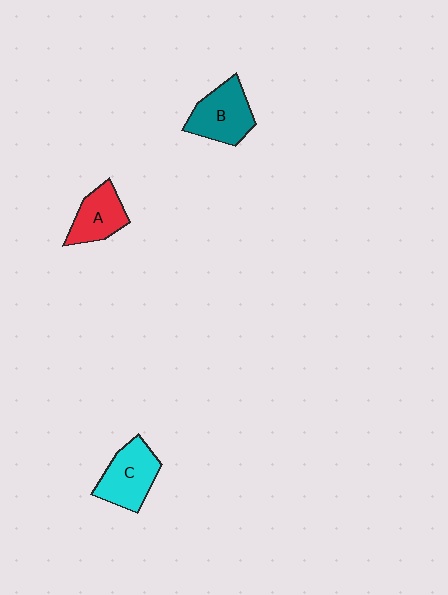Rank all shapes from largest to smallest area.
From largest to smallest: C (cyan), B (teal), A (red).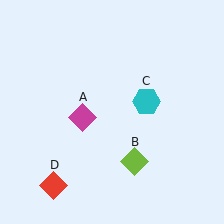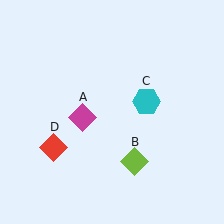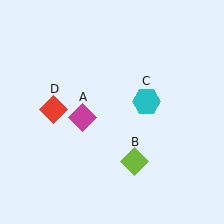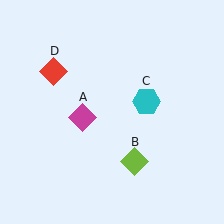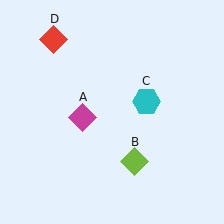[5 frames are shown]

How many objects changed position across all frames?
1 object changed position: red diamond (object D).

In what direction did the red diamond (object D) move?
The red diamond (object D) moved up.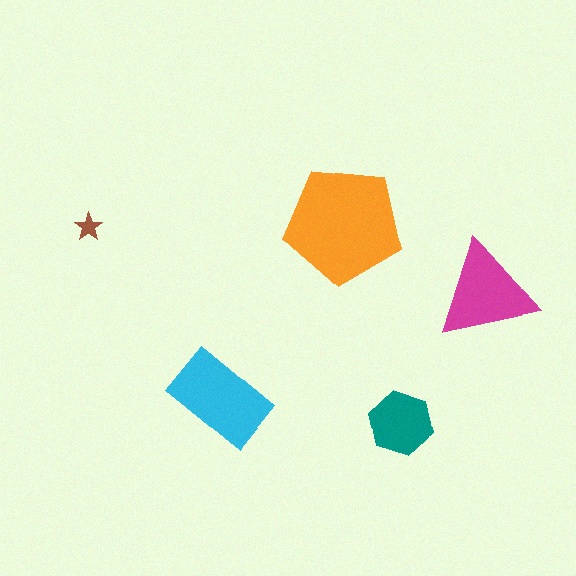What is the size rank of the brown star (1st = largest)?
5th.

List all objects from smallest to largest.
The brown star, the teal hexagon, the magenta triangle, the cyan rectangle, the orange pentagon.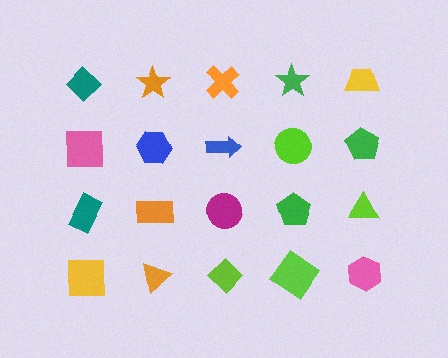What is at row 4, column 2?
An orange triangle.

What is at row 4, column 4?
A lime diamond.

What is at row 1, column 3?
An orange cross.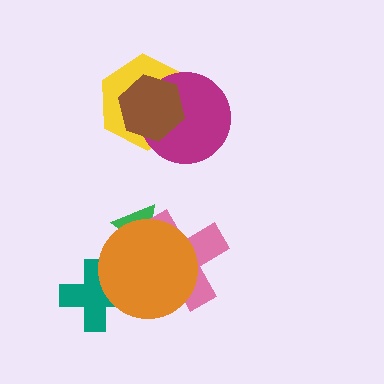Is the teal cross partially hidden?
Yes, it is partially covered by another shape.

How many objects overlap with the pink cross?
2 objects overlap with the pink cross.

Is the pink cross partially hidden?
Yes, it is partially covered by another shape.